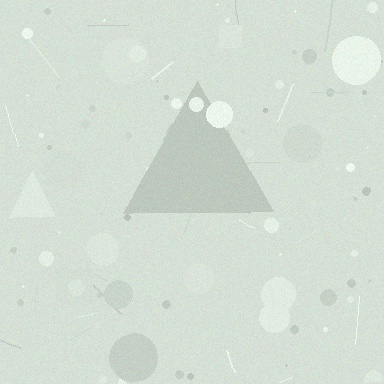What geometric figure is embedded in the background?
A triangle is embedded in the background.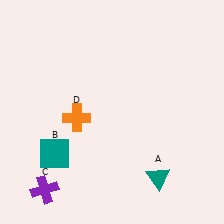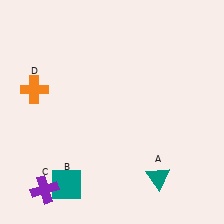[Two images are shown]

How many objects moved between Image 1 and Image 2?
2 objects moved between the two images.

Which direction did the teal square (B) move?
The teal square (B) moved down.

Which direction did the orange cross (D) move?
The orange cross (D) moved left.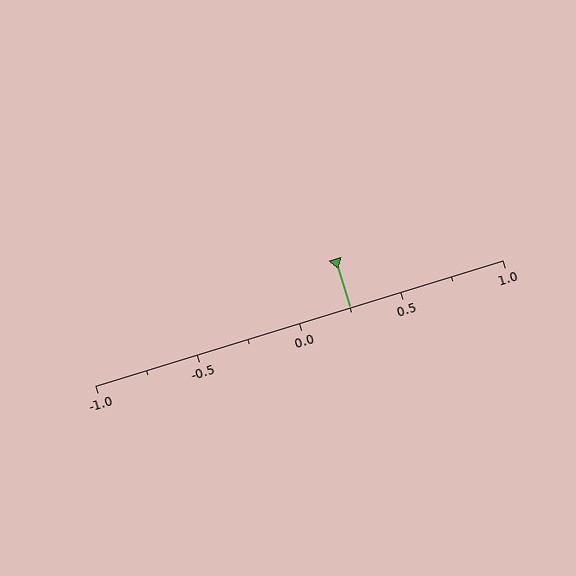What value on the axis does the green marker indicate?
The marker indicates approximately 0.25.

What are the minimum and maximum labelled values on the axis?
The axis runs from -1.0 to 1.0.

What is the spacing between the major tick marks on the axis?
The major ticks are spaced 0.5 apart.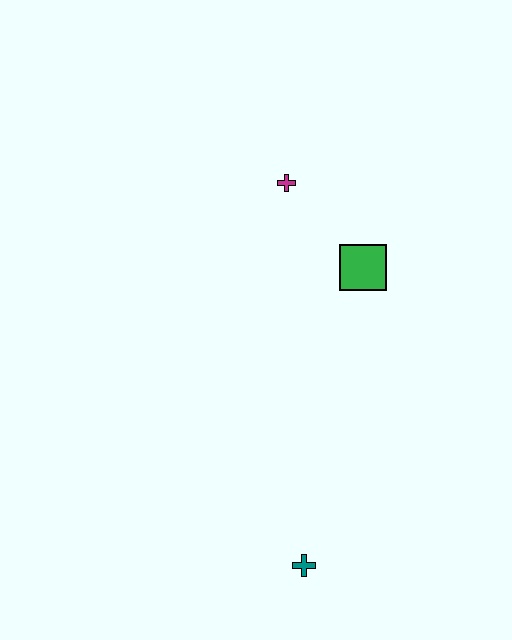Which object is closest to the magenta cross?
The green square is closest to the magenta cross.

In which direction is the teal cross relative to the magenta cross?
The teal cross is below the magenta cross.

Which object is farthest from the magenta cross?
The teal cross is farthest from the magenta cross.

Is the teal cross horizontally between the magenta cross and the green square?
Yes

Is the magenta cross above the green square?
Yes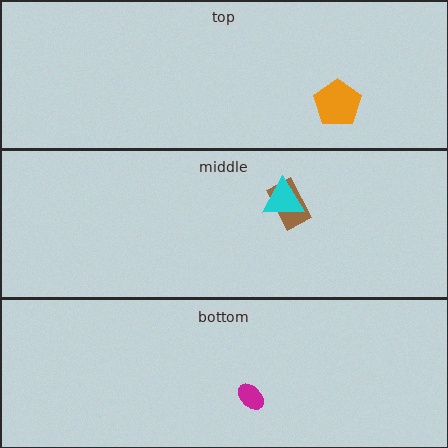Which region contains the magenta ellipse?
The bottom region.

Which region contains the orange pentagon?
The top region.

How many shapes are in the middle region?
2.